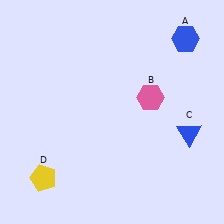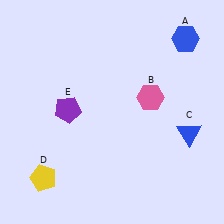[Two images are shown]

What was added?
A purple pentagon (E) was added in Image 2.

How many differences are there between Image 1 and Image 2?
There is 1 difference between the two images.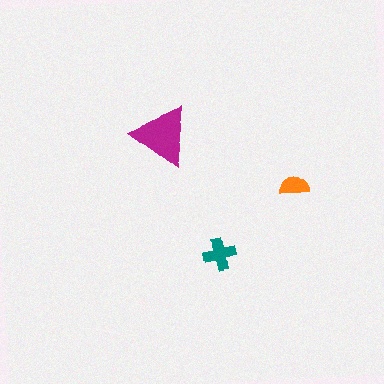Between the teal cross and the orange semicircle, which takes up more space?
The teal cross.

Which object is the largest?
The magenta triangle.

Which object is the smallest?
The orange semicircle.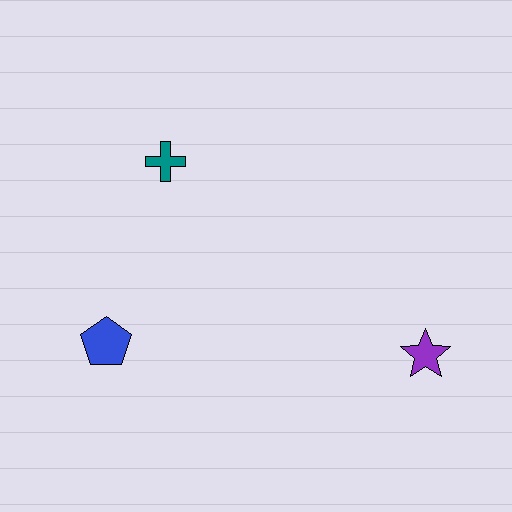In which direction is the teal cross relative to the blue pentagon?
The teal cross is above the blue pentagon.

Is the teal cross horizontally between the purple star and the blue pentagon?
Yes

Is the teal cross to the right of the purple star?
No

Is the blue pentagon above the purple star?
Yes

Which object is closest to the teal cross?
The blue pentagon is closest to the teal cross.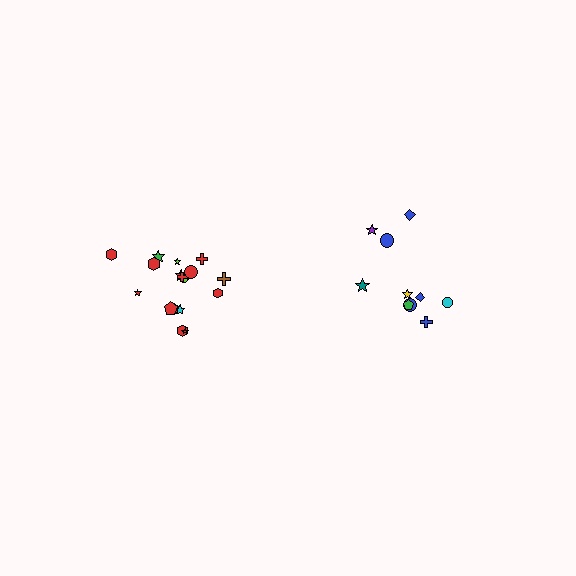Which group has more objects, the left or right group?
The left group.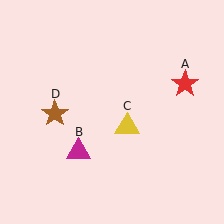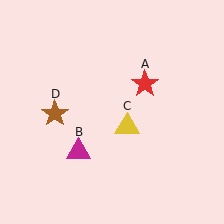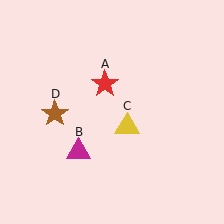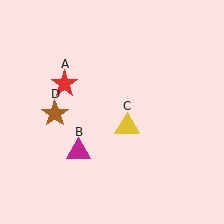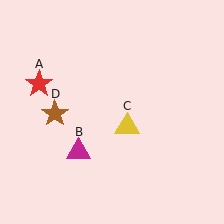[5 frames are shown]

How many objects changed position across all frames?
1 object changed position: red star (object A).